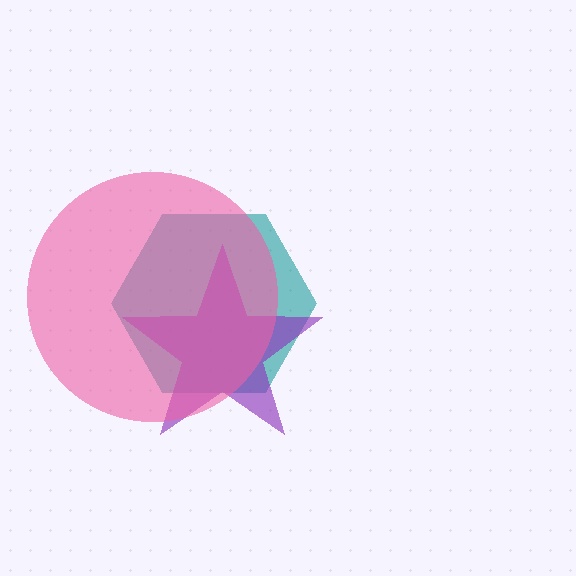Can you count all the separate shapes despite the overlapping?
Yes, there are 3 separate shapes.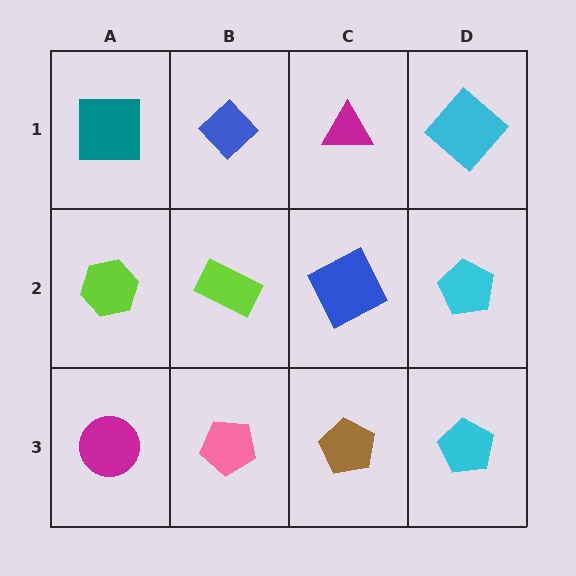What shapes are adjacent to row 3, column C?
A blue square (row 2, column C), a pink pentagon (row 3, column B), a cyan pentagon (row 3, column D).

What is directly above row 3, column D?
A cyan pentagon.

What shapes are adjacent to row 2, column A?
A teal square (row 1, column A), a magenta circle (row 3, column A), a lime rectangle (row 2, column B).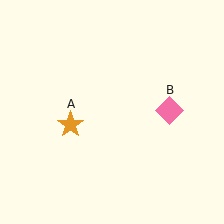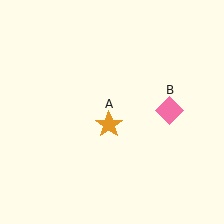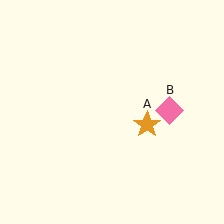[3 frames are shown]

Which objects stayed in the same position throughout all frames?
Pink diamond (object B) remained stationary.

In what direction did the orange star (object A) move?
The orange star (object A) moved right.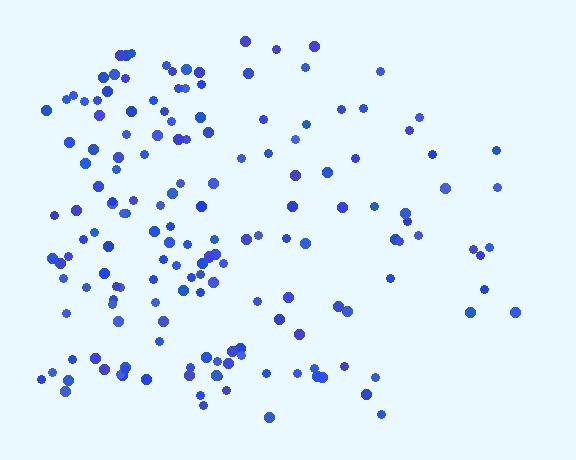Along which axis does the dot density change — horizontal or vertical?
Horizontal.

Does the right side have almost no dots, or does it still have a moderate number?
Still a moderate number, just noticeably fewer than the left.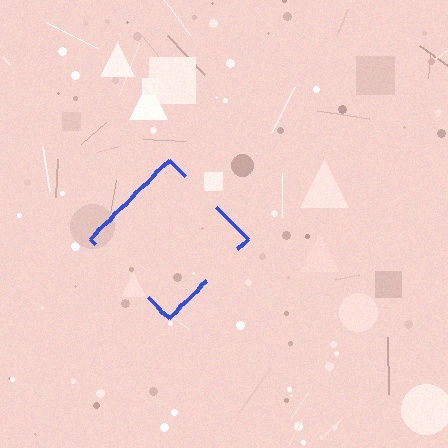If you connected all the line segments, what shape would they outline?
They would outline a diamond.